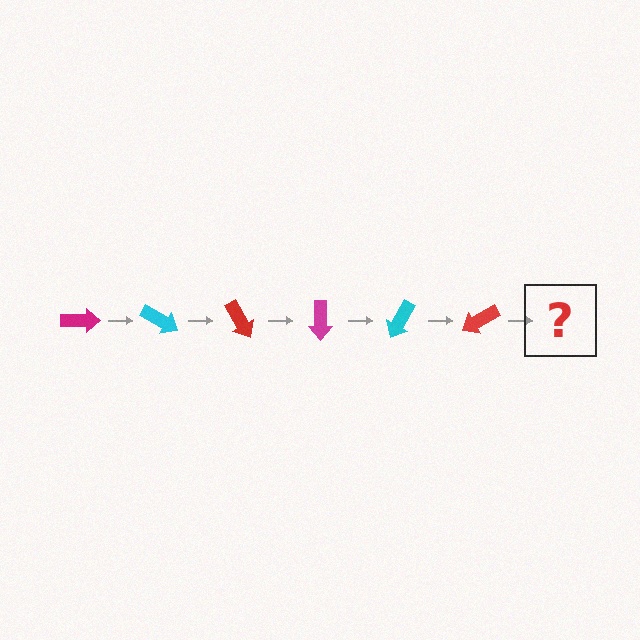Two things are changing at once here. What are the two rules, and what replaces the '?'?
The two rules are that it rotates 30 degrees each step and the color cycles through magenta, cyan, and red. The '?' should be a magenta arrow, rotated 180 degrees from the start.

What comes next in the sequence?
The next element should be a magenta arrow, rotated 180 degrees from the start.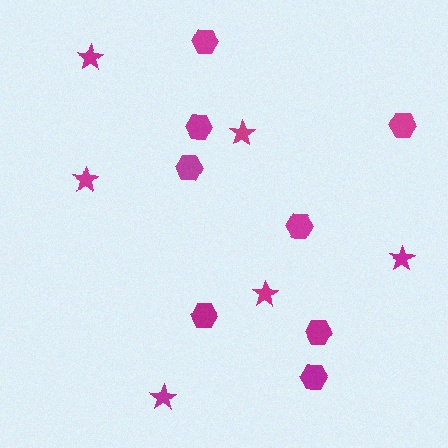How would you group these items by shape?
There are 2 groups: one group of hexagons (8) and one group of stars (6).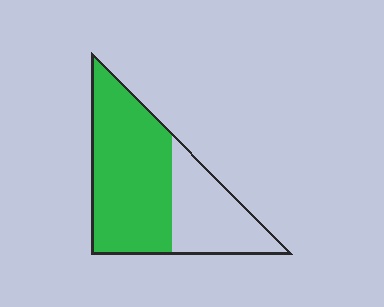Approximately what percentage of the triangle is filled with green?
Approximately 65%.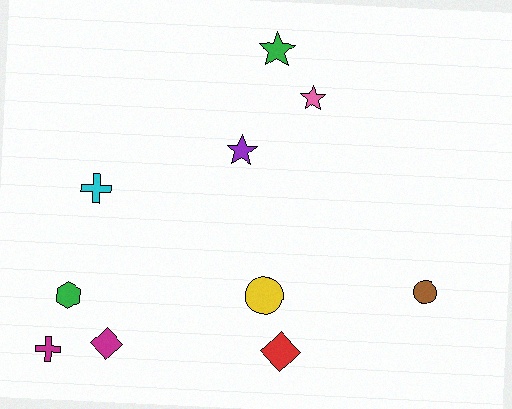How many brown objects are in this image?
There is 1 brown object.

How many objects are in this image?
There are 10 objects.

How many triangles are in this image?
There are no triangles.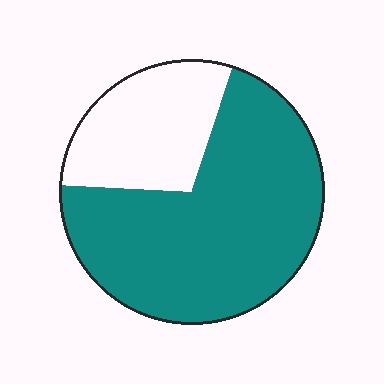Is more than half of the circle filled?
Yes.